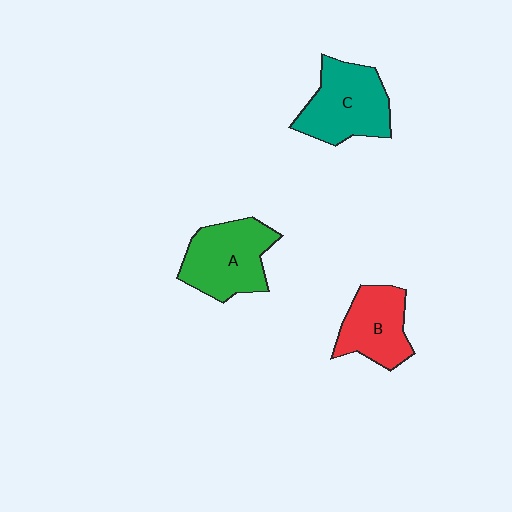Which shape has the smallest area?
Shape B (red).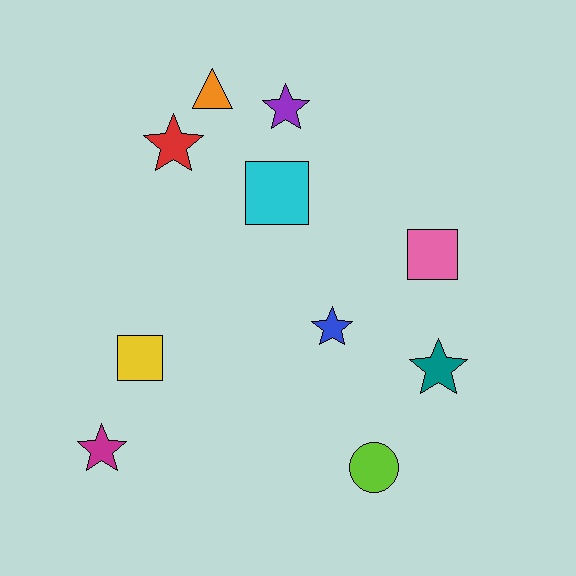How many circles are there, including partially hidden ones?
There is 1 circle.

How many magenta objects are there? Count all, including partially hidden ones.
There is 1 magenta object.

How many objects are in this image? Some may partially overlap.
There are 10 objects.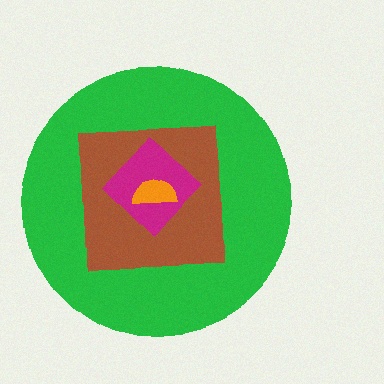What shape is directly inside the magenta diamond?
The orange semicircle.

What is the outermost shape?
The green circle.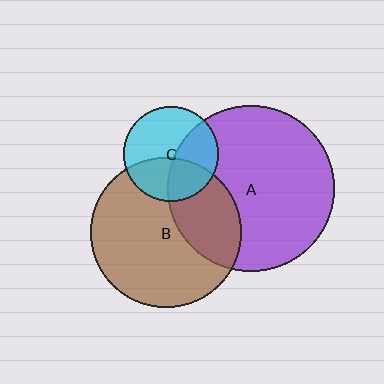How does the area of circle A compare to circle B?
Approximately 1.2 times.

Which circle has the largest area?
Circle A (purple).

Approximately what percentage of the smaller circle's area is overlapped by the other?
Approximately 40%.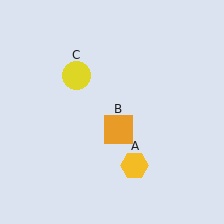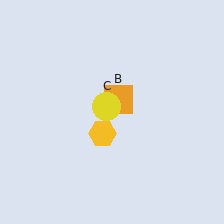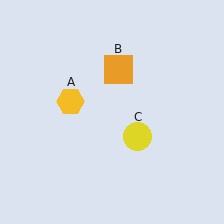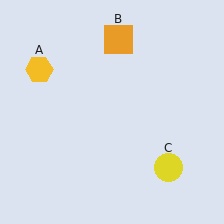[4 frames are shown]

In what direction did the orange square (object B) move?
The orange square (object B) moved up.